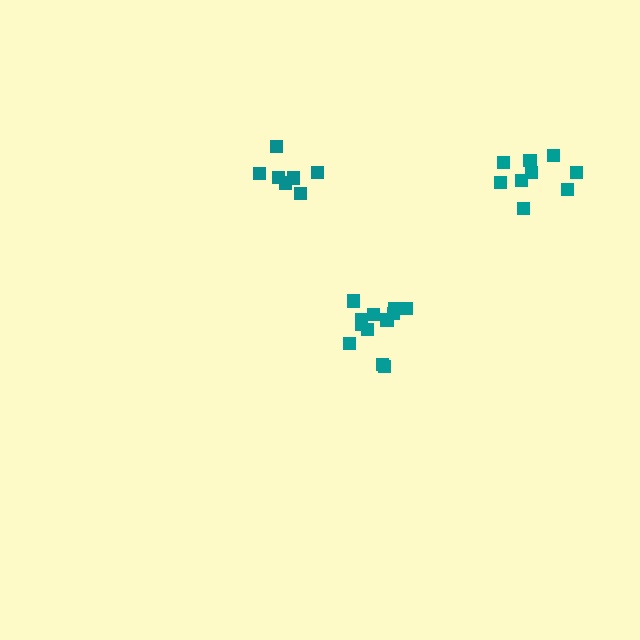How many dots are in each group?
Group 1: 12 dots, Group 2: 7 dots, Group 3: 9 dots (28 total).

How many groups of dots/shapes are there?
There are 3 groups.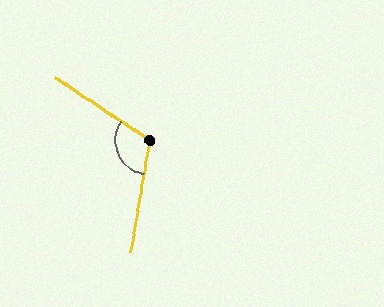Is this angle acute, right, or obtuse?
It is obtuse.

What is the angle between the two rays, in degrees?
Approximately 114 degrees.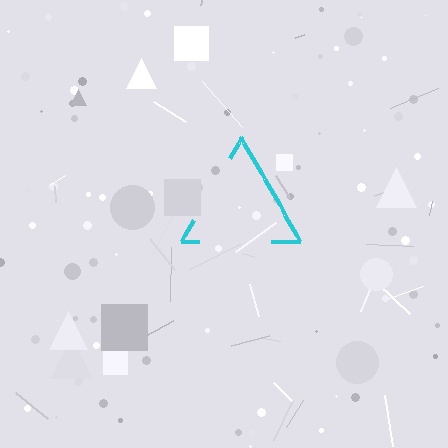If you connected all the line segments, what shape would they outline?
They would outline a triangle.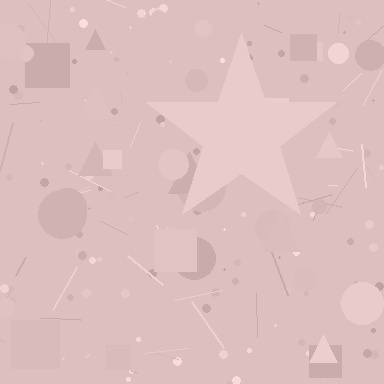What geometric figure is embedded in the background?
A star is embedded in the background.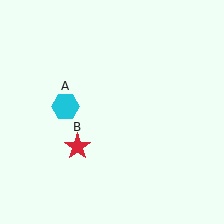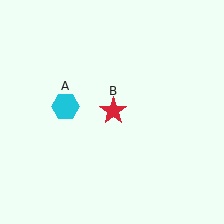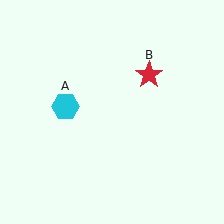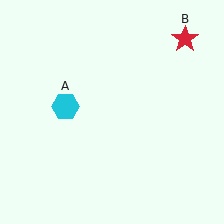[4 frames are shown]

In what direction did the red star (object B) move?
The red star (object B) moved up and to the right.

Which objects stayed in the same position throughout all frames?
Cyan hexagon (object A) remained stationary.